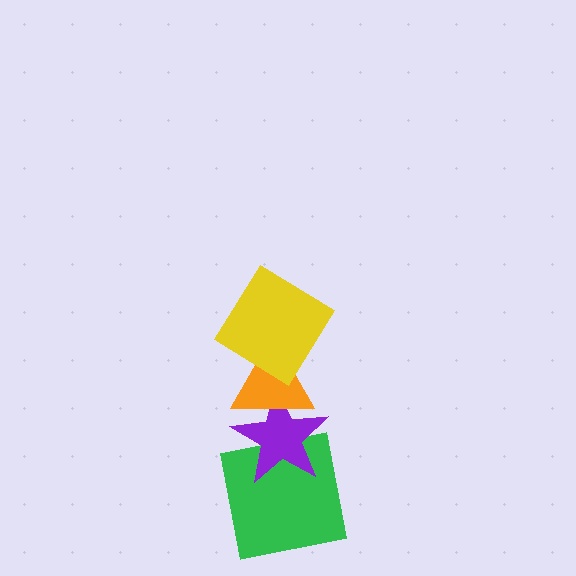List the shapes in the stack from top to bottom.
From top to bottom: the yellow diamond, the orange triangle, the purple star, the green square.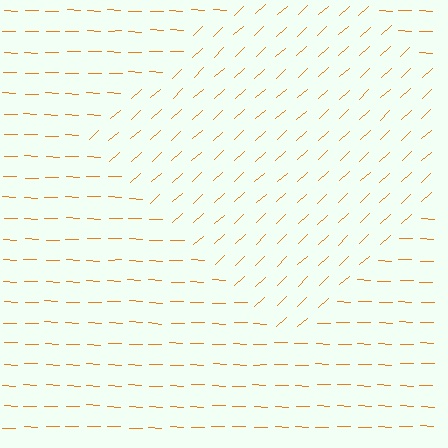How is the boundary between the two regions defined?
The boundary is defined purely by a change in line orientation (approximately 45 degrees difference). All lines are the same color and thickness.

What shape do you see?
I see a diamond.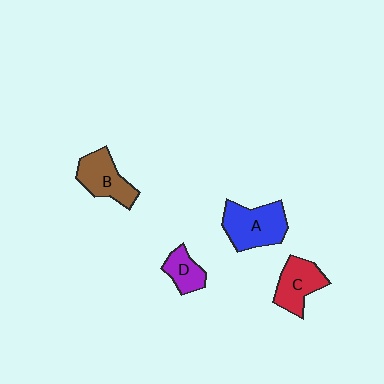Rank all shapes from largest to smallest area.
From largest to smallest: A (blue), B (brown), C (red), D (purple).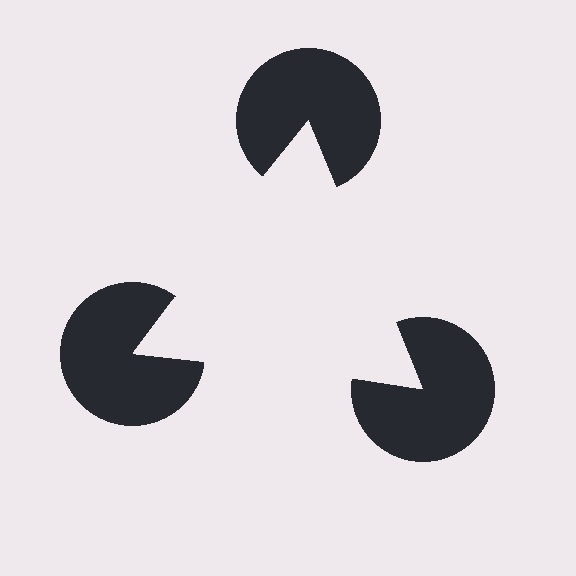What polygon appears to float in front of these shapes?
An illusory triangle — its edges are inferred from the aligned wedge cuts in the pac-man discs, not physically drawn.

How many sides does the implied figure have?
3 sides.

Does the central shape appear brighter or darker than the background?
It typically appears slightly brighter than the background, even though no actual brightness change is drawn.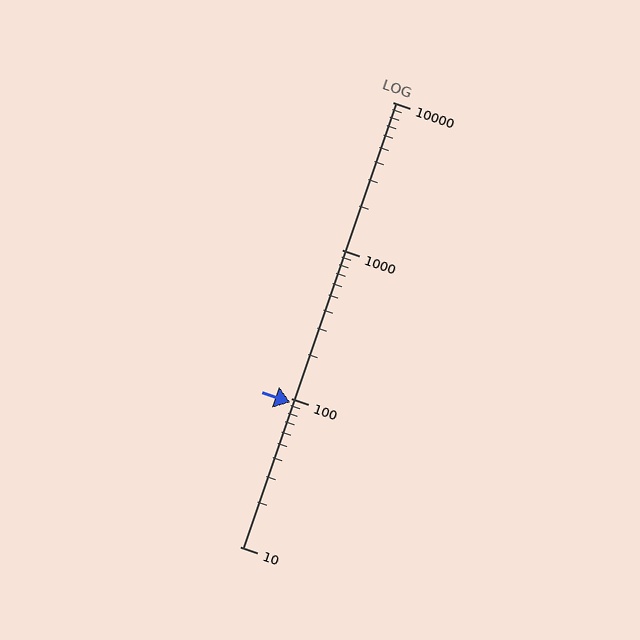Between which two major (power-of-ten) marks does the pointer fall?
The pointer is between 10 and 100.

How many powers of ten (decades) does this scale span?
The scale spans 3 decades, from 10 to 10000.